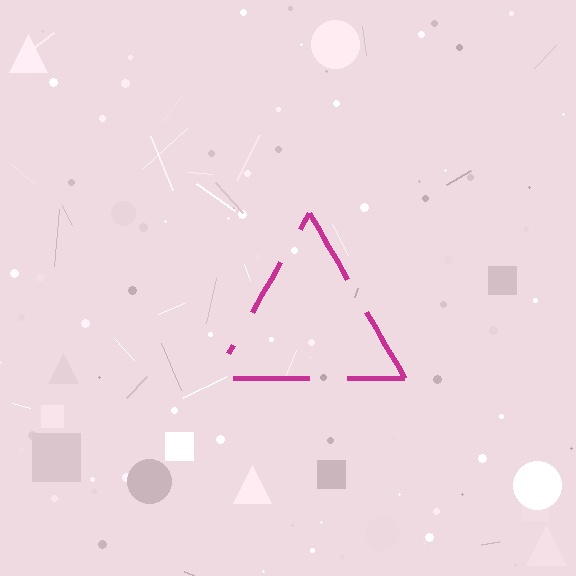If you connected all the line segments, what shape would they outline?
They would outline a triangle.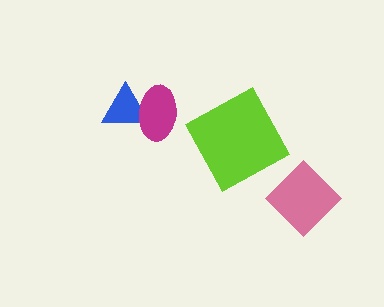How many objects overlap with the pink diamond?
0 objects overlap with the pink diamond.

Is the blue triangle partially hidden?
Yes, it is partially covered by another shape.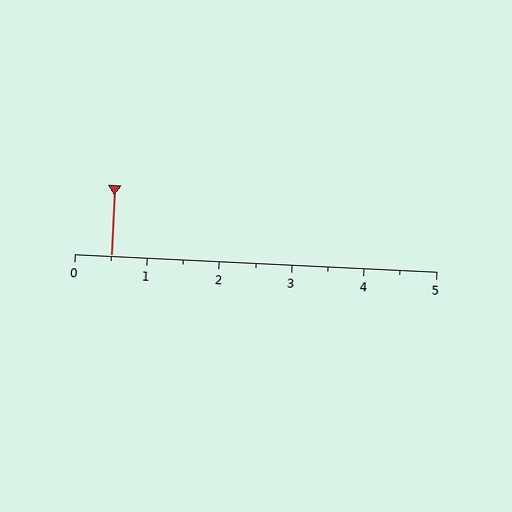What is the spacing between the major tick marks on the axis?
The major ticks are spaced 1 apart.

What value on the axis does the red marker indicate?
The marker indicates approximately 0.5.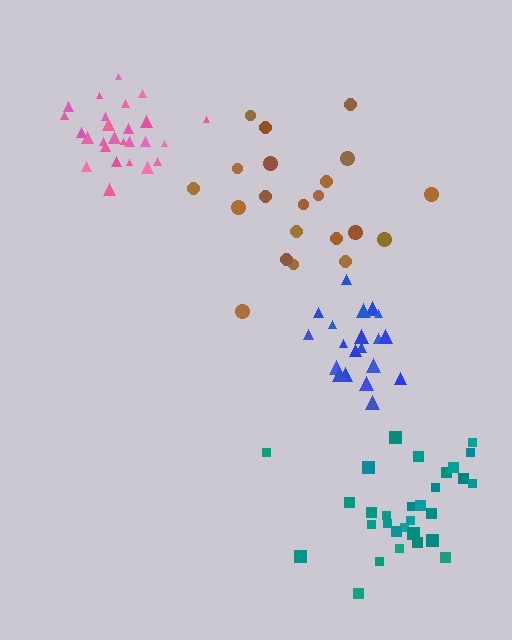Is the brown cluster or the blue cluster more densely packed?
Blue.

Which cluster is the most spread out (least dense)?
Brown.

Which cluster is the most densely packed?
Blue.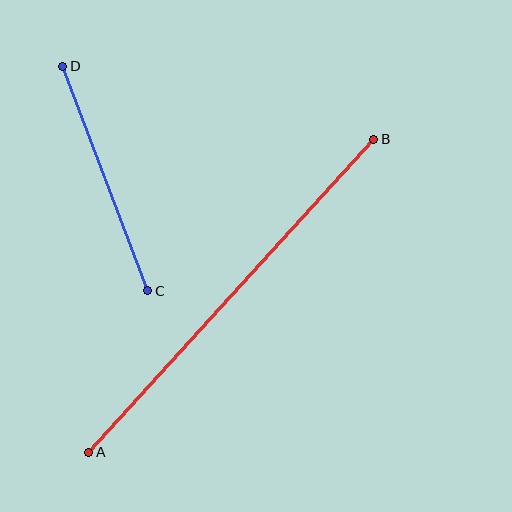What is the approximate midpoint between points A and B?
The midpoint is at approximately (231, 296) pixels.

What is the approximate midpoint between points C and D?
The midpoint is at approximately (105, 178) pixels.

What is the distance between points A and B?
The distance is approximately 423 pixels.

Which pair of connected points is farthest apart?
Points A and B are farthest apart.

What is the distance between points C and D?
The distance is approximately 240 pixels.